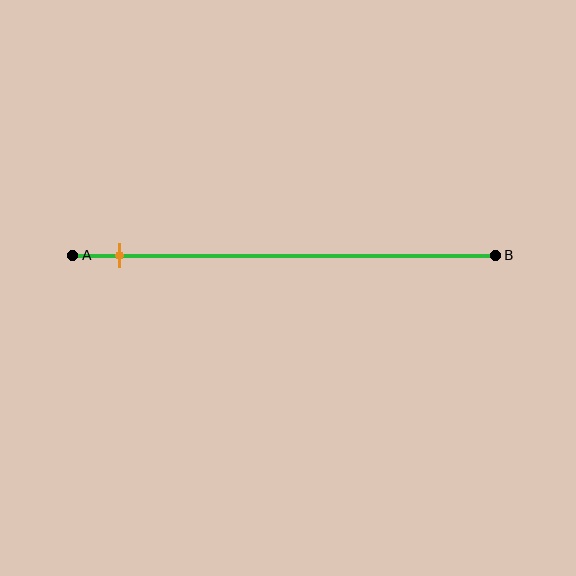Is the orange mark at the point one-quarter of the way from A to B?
No, the mark is at about 10% from A, not at the 25% one-quarter point.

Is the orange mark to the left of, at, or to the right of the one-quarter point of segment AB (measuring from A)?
The orange mark is to the left of the one-quarter point of segment AB.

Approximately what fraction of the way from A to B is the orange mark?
The orange mark is approximately 10% of the way from A to B.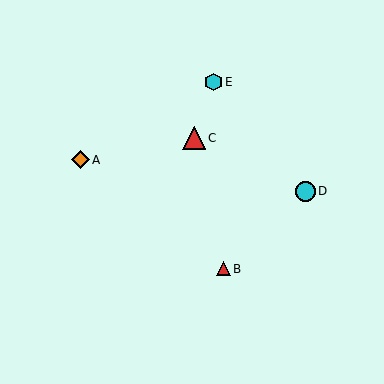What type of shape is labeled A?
Shape A is an orange diamond.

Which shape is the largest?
The red triangle (labeled C) is the largest.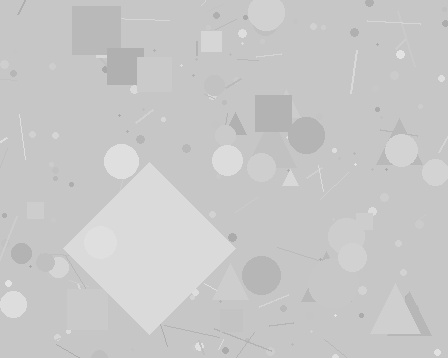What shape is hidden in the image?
A diamond is hidden in the image.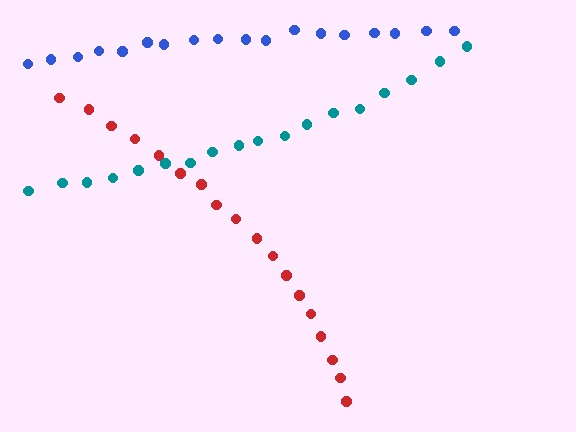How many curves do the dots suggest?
There are 3 distinct paths.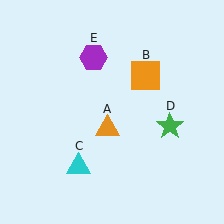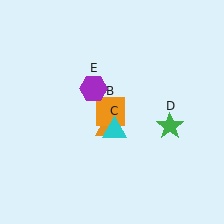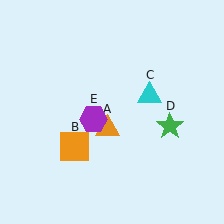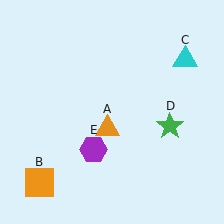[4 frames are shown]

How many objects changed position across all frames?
3 objects changed position: orange square (object B), cyan triangle (object C), purple hexagon (object E).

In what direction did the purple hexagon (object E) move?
The purple hexagon (object E) moved down.